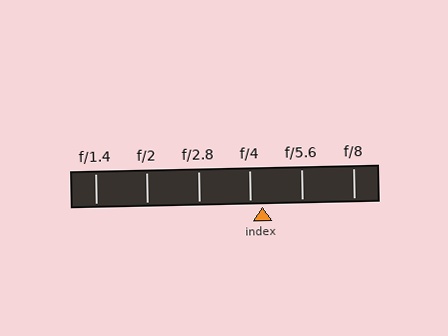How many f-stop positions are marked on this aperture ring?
There are 6 f-stop positions marked.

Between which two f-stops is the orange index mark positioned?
The index mark is between f/4 and f/5.6.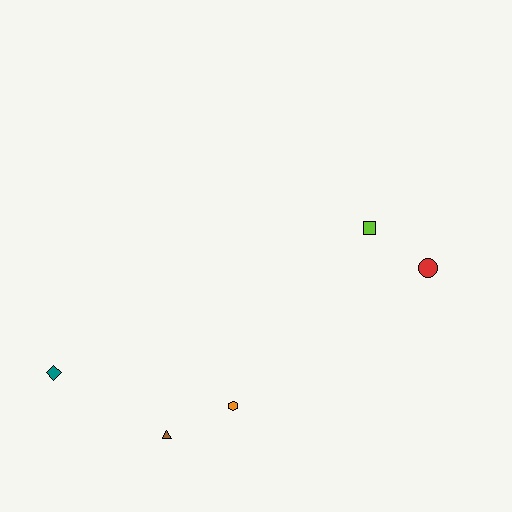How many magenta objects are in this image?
There are no magenta objects.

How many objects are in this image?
There are 5 objects.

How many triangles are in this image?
There is 1 triangle.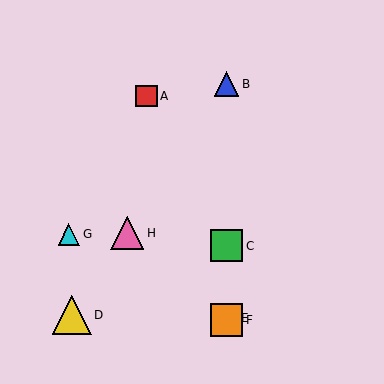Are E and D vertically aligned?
No, E is at x≈226 and D is at x≈72.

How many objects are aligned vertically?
4 objects (B, C, E, F) are aligned vertically.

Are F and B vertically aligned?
Yes, both are at x≈226.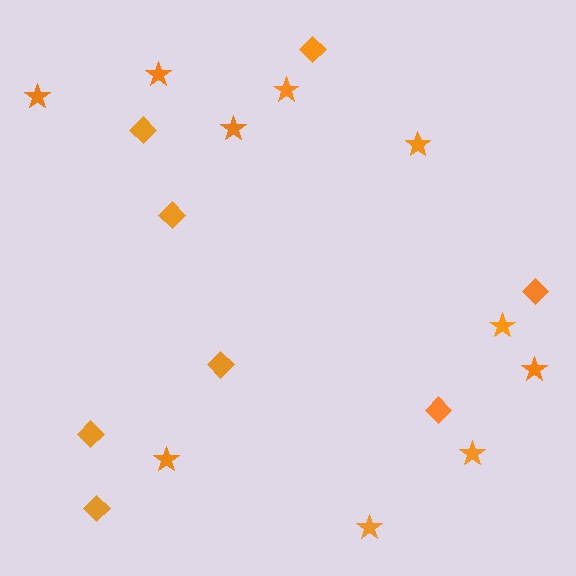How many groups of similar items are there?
There are 2 groups: one group of stars (10) and one group of diamonds (8).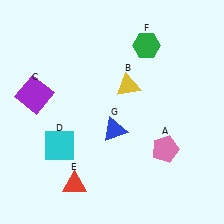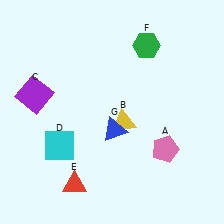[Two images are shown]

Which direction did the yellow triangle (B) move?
The yellow triangle (B) moved down.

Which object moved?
The yellow triangle (B) moved down.